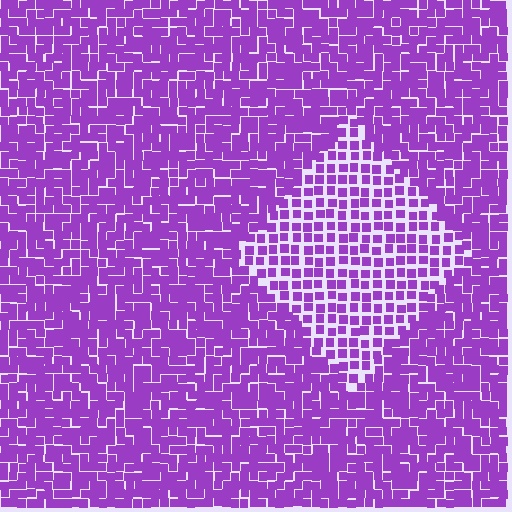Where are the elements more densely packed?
The elements are more densely packed outside the diamond boundary.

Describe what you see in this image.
The image contains small purple elements arranged at two different densities. A diamond-shaped region is visible where the elements are less densely packed than the surrounding area.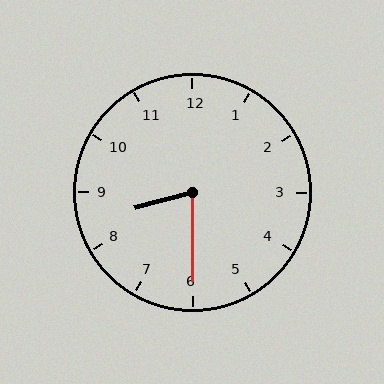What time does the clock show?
8:30.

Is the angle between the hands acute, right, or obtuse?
It is acute.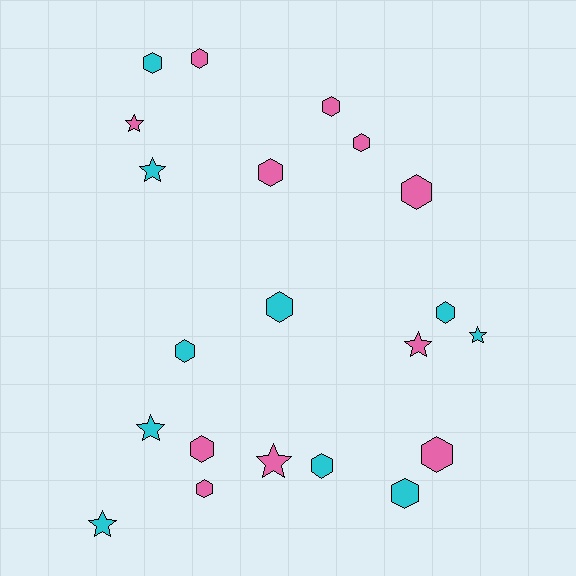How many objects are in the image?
There are 21 objects.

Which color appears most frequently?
Pink, with 11 objects.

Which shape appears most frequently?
Hexagon, with 14 objects.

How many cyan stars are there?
There are 4 cyan stars.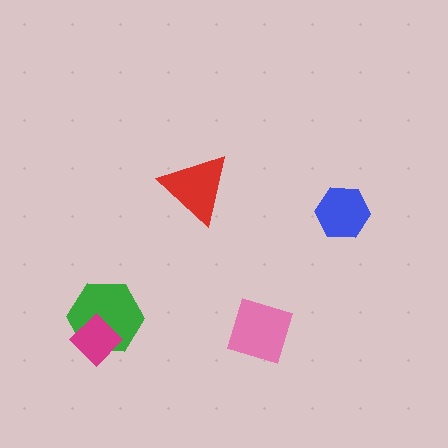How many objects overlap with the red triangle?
0 objects overlap with the red triangle.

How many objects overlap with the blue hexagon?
0 objects overlap with the blue hexagon.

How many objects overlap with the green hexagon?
1 object overlaps with the green hexagon.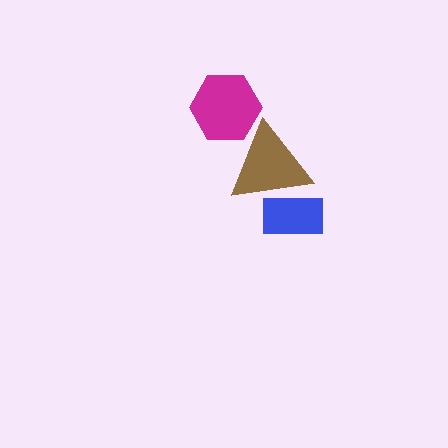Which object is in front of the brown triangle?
The magenta hexagon is in front of the brown triangle.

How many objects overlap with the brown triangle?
2 objects overlap with the brown triangle.